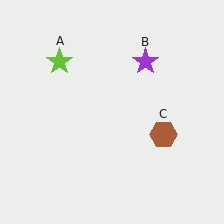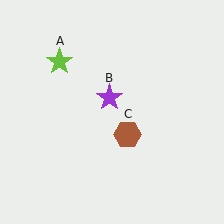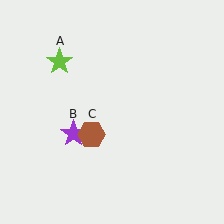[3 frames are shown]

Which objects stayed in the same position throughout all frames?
Lime star (object A) remained stationary.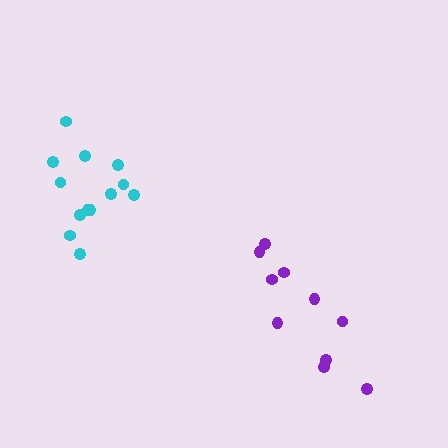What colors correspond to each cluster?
The clusters are colored: cyan, purple.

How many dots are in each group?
Group 1: 13 dots, Group 2: 10 dots (23 total).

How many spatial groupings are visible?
There are 2 spatial groupings.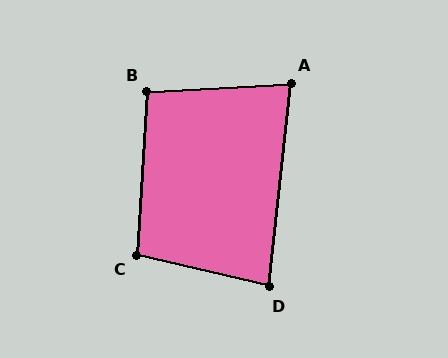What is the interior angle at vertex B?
Approximately 97 degrees (obtuse).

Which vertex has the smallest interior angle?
A, at approximately 81 degrees.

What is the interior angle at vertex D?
Approximately 83 degrees (acute).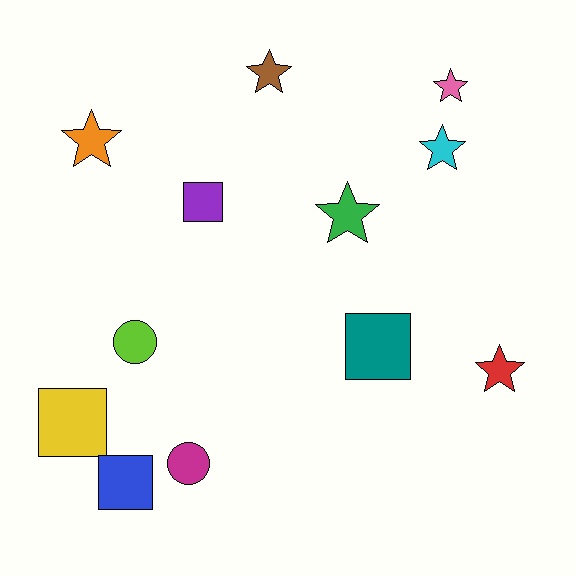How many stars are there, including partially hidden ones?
There are 6 stars.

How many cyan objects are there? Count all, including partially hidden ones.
There is 1 cyan object.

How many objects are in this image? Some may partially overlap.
There are 12 objects.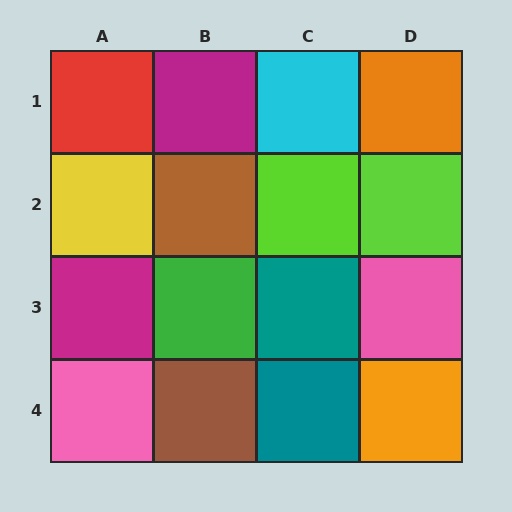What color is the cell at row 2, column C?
Lime.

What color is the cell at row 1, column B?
Magenta.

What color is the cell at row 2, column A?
Yellow.